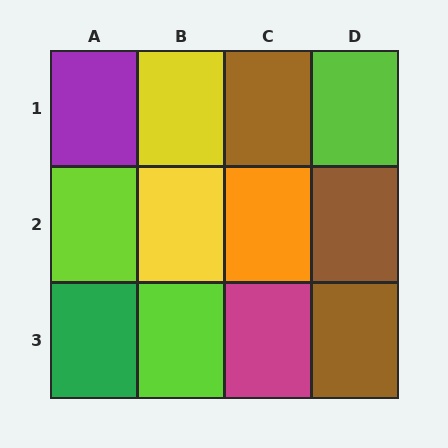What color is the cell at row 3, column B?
Lime.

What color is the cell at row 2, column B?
Yellow.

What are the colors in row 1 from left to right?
Purple, yellow, brown, lime.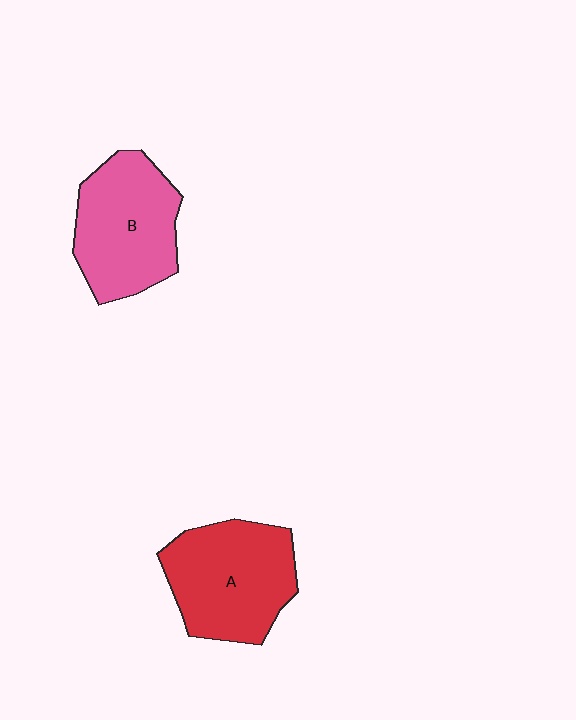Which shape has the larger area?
Shape A (red).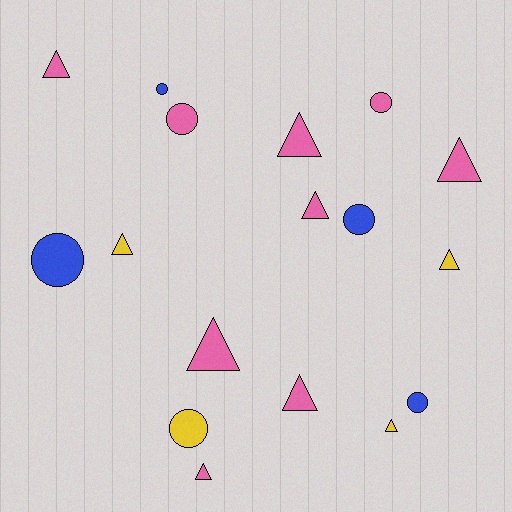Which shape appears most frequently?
Triangle, with 10 objects.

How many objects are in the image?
There are 17 objects.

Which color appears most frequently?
Pink, with 9 objects.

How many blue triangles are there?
There are no blue triangles.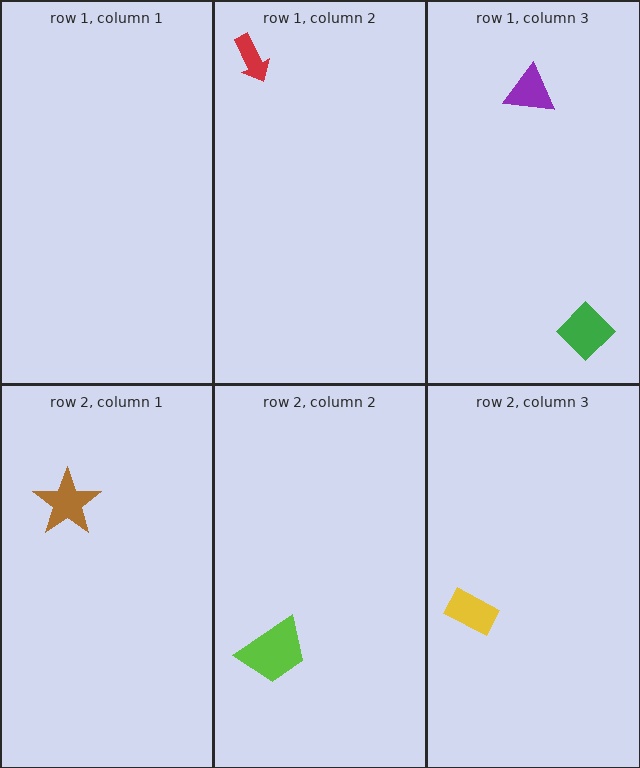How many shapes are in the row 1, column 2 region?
1.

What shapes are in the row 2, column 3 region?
The yellow rectangle.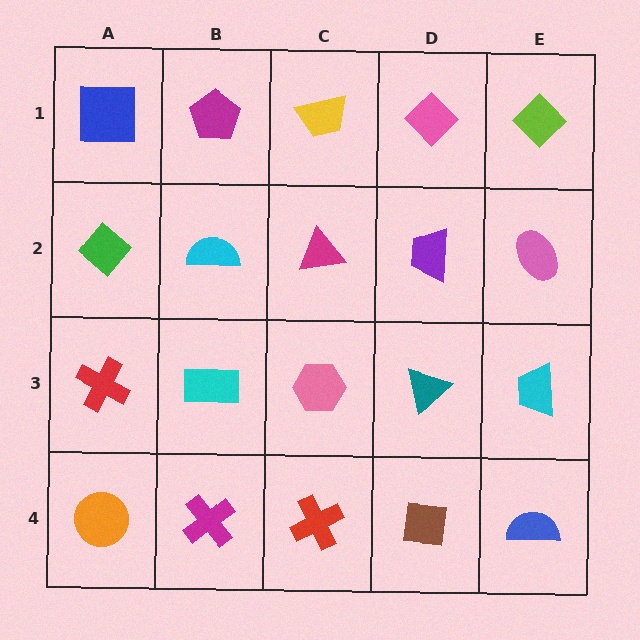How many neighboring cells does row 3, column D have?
4.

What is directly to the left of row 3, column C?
A cyan rectangle.